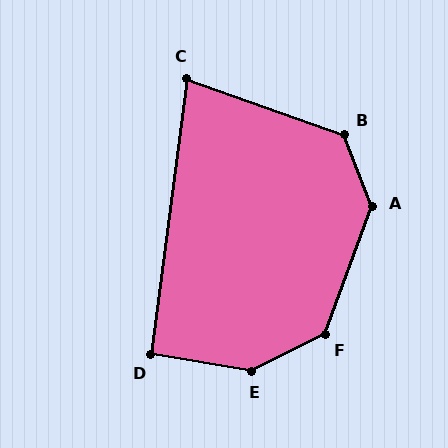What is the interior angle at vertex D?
Approximately 92 degrees (approximately right).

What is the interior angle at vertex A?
Approximately 138 degrees (obtuse).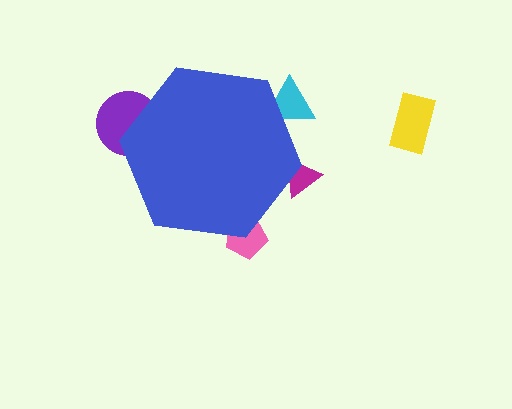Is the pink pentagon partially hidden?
Yes, the pink pentagon is partially hidden behind the blue hexagon.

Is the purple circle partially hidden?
Yes, the purple circle is partially hidden behind the blue hexagon.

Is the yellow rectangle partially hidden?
No, the yellow rectangle is fully visible.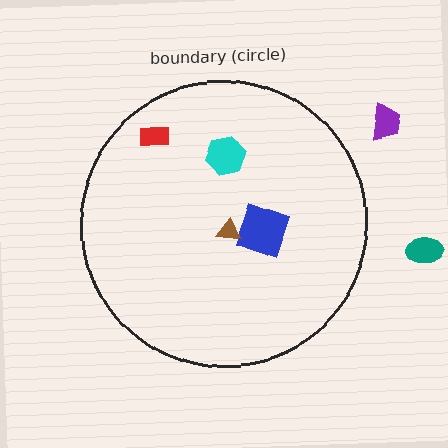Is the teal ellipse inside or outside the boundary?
Outside.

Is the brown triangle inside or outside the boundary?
Inside.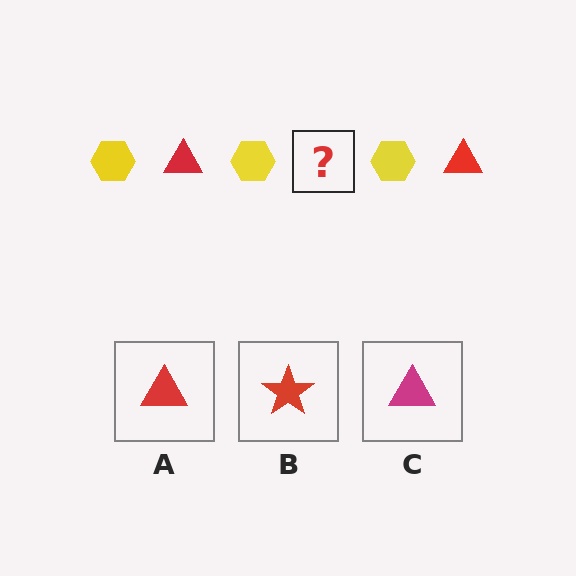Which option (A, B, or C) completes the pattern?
A.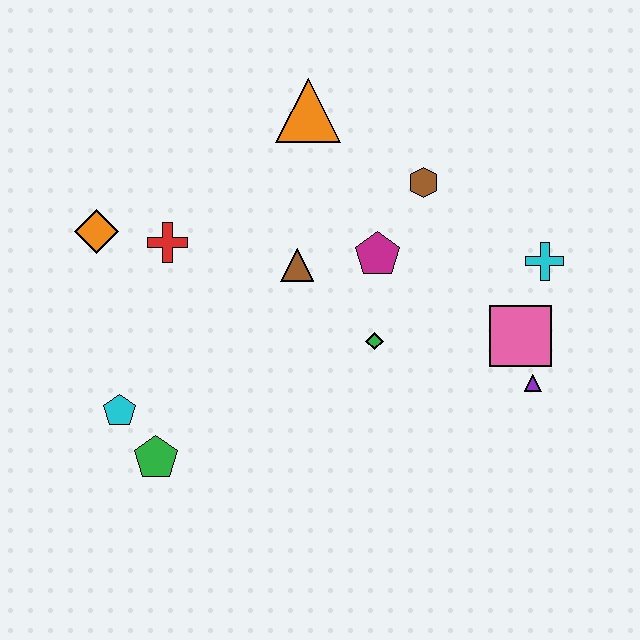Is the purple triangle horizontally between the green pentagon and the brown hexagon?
No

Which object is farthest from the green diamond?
The orange diamond is farthest from the green diamond.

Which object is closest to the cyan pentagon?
The green pentagon is closest to the cyan pentagon.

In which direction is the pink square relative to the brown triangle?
The pink square is to the right of the brown triangle.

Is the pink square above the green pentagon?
Yes